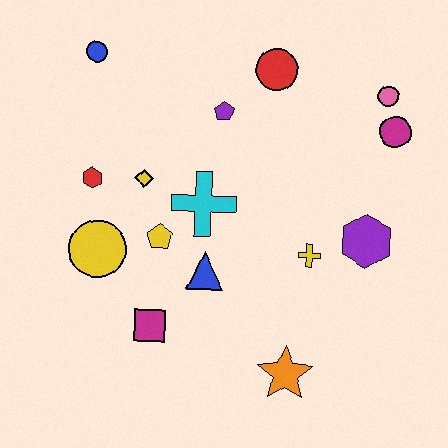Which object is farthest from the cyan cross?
The pink circle is farthest from the cyan cross.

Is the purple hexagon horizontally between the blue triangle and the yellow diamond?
No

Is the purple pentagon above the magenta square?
Yes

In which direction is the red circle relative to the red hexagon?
The red circle is to the right of the red hexagon.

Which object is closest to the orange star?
The yellow cross is closest to the orange star.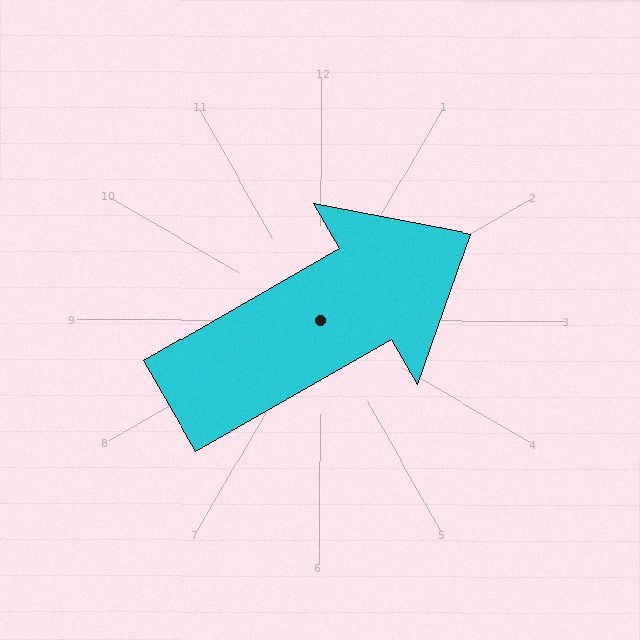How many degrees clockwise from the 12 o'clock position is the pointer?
Approximately 60 degrees.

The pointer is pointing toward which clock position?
Roughly 2 o'clock.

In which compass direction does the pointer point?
Northeast.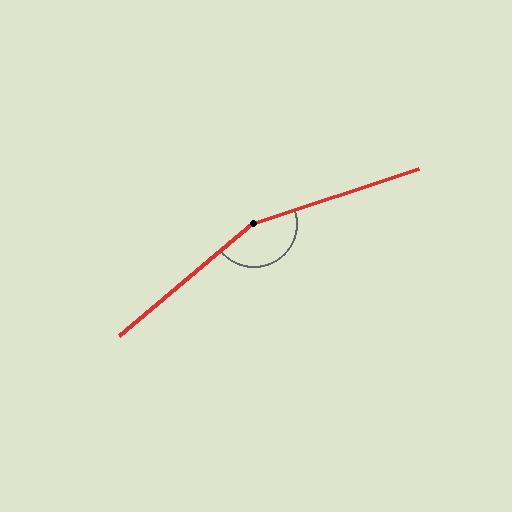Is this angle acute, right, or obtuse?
It is obtuse.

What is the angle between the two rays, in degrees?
Approximately 158 degrees.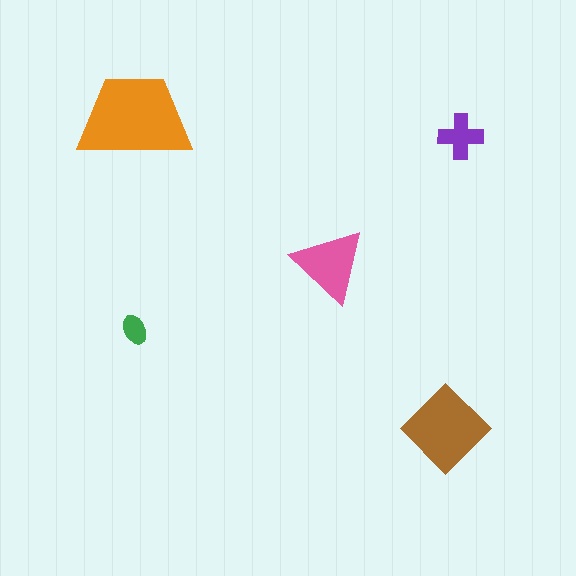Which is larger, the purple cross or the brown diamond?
The brown diamond.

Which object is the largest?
The orange trapezoid.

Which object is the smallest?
The green ellipse.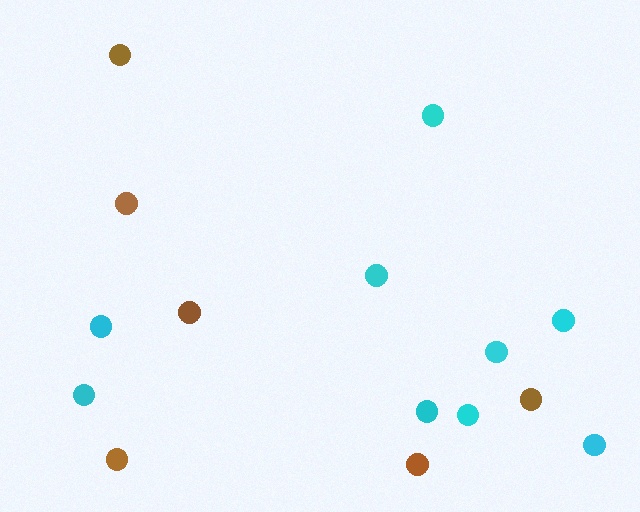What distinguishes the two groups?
There are 2 groups: one group of brown circles (6) and one group of cyan circles (9).